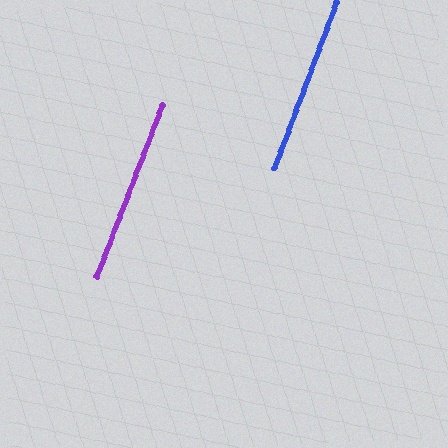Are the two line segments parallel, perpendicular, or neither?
Parallel — their directions differ by only 0.7°.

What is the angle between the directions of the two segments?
Approximately 1 degree.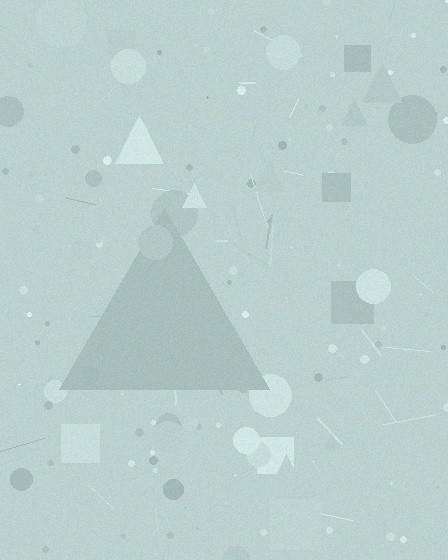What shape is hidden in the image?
A triangle is hidden in the image.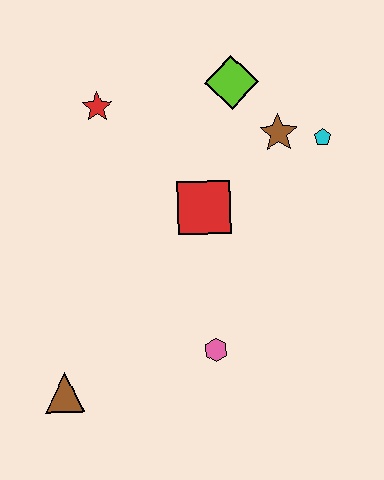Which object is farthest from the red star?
The brown triangle is farthest from the red star.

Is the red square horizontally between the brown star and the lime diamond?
No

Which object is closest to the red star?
The lime diamond is closest to the red star.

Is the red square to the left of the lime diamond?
Yes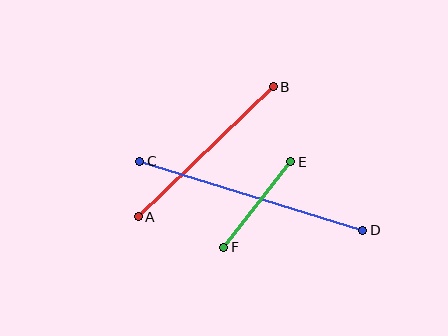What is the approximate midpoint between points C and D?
The midpoint is at approximately (251, 196) pixels.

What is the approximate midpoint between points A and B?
The midpoint is at approximately (206, 152) pixels.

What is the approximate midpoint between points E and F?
The midpoint is at approximately (257, 204) pixels.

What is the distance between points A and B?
The distance is approximately 187 pixels.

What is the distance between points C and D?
The distance is approximately 233 pixels.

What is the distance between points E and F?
The distance is approximately 109 pixels.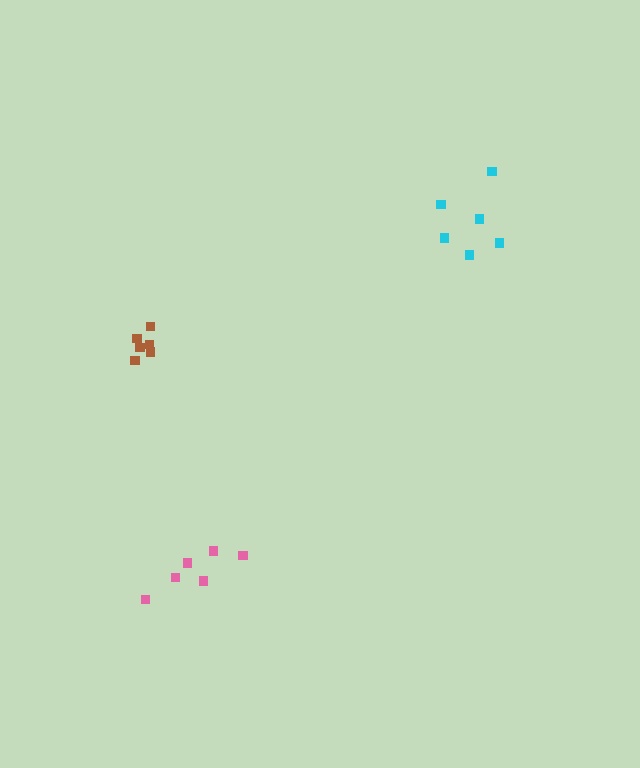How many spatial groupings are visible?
There are 3 spatial groupings.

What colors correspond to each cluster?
The clusters are colored: pink, brown, cyan.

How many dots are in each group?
Group 1: 6 dots, Group 2: 6 dots, Group 3: 6 dots (18 total).